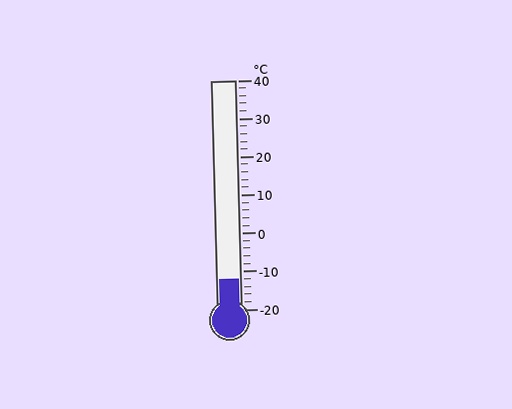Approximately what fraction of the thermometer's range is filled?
The thermometer is filled to approximately 15% of its range.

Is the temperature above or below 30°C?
The temperature is below 30°C.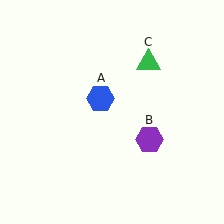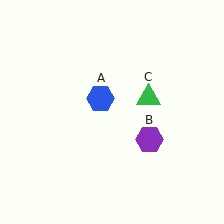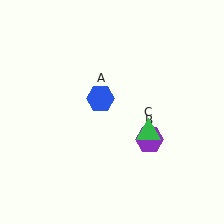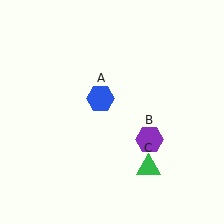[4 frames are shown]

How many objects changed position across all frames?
1 object changed position: green triangle (object C).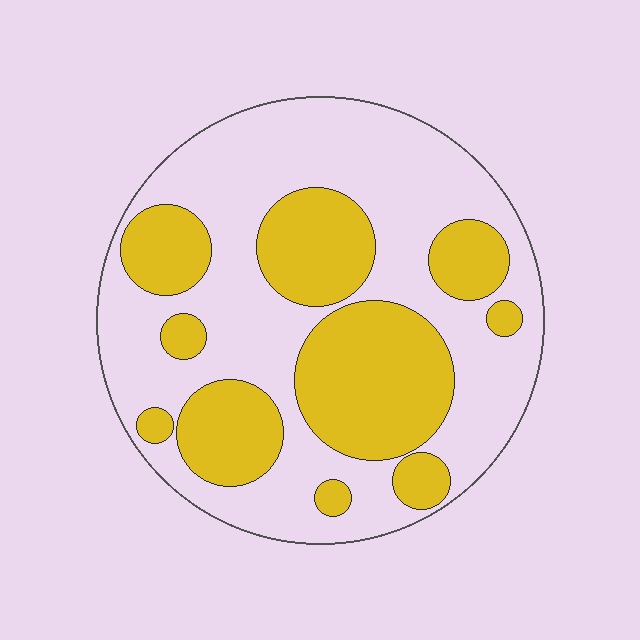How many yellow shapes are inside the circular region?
10.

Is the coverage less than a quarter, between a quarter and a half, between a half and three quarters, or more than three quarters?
Between a quarter and a half.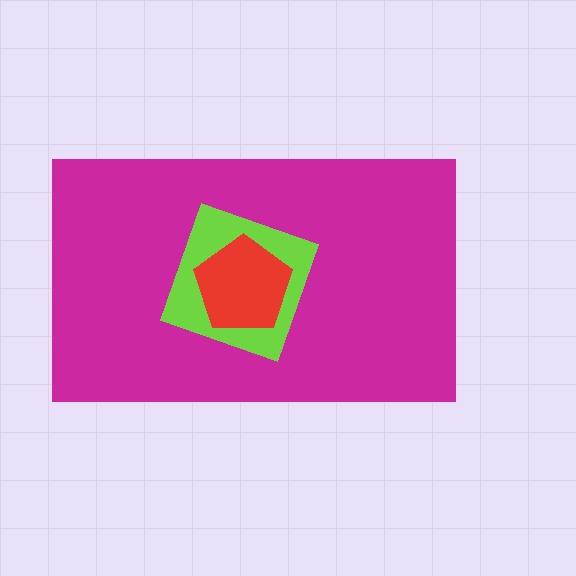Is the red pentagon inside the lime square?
Yes.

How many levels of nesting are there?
3.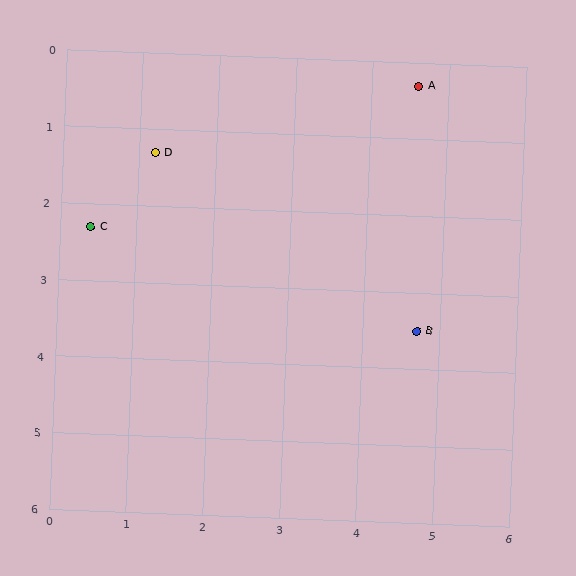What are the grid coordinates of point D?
Point D is at approximately (1.2, 1.3).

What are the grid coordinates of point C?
Point C is at approximately (0.4, 2.3).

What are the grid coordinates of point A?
Point A is at approximately (4.6, 0.3).